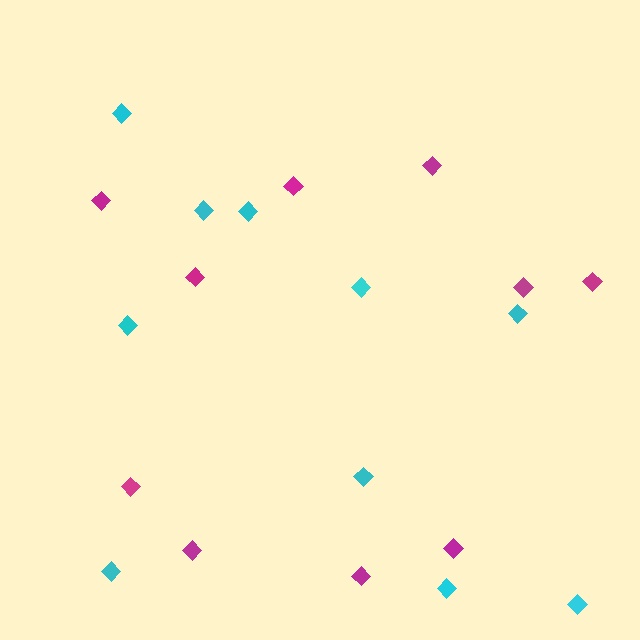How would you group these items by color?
There are 2 groups: one group of magenta diamonds (10) and one group of cyan diamonds (10).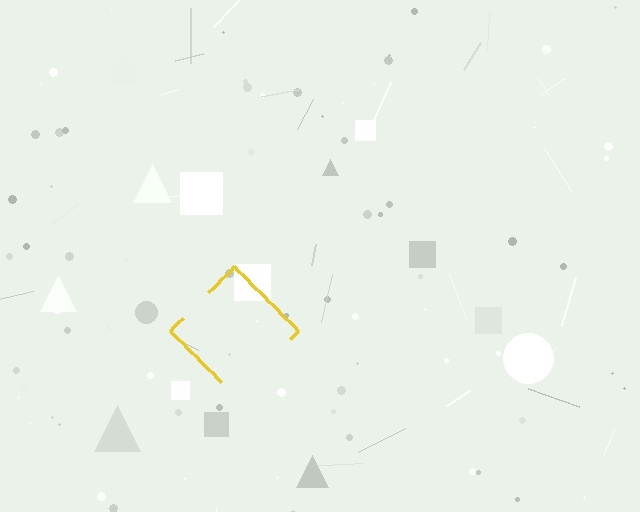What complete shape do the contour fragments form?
The contour fragments form a diamond.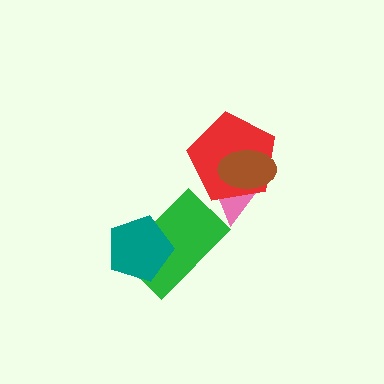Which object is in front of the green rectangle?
The teal pentagon is in front of the green rectangle.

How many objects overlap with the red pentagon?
2 objects overlap with the red pentagon.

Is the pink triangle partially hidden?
Yes, it is partially covered by another shape.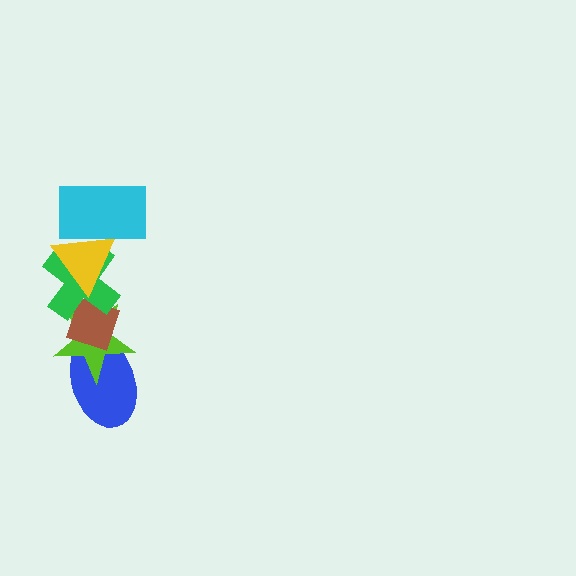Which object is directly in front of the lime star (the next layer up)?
The brown diamond is directly in front of the lime star.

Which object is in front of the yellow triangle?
The cyan rectangle is in front of the yellow triangle.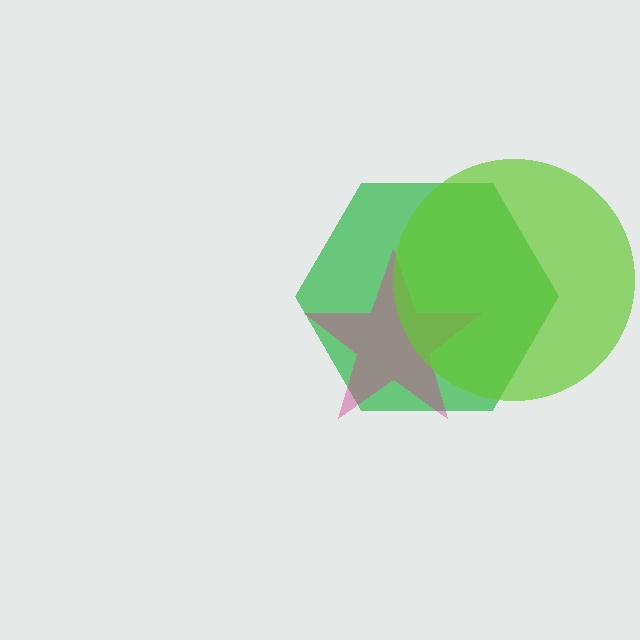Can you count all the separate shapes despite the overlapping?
Yes, there are 3 separate shapes.